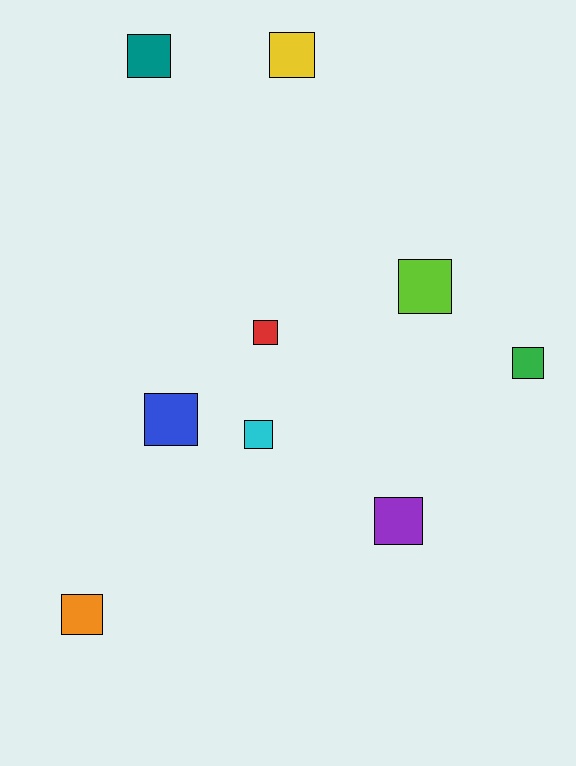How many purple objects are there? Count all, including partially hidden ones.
There is 1 purple object.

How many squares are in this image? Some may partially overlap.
There are 9 squares.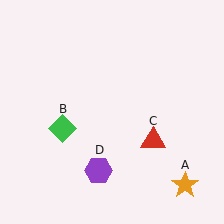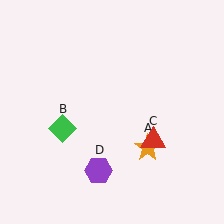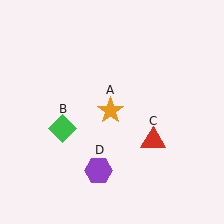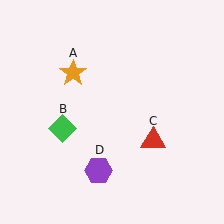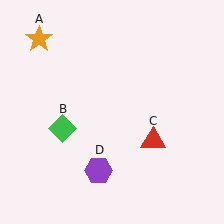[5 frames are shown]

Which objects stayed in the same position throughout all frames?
Green diamond (object B) and red triangle (object C) and purple hexagon (object D) remained stationary.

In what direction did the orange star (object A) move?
The orange star (object A) moved up and to the left.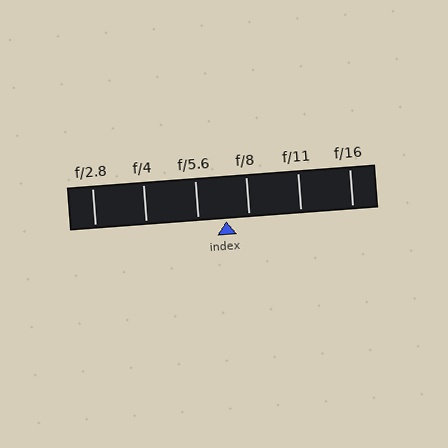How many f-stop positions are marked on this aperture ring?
There are 6 f-stop positions marked.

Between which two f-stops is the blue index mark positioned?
The index mark is between f/5.6 and f/8.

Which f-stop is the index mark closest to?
The index mark is closest to f/8.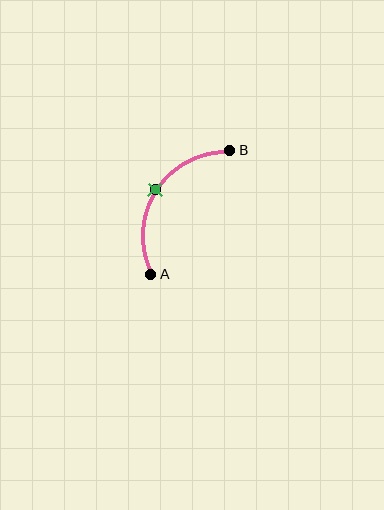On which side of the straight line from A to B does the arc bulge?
The arc bulges to the left of the straight line connecting A and B.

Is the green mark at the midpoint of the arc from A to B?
Yes. The green mark lies on the arc at equal arc-length from both A and B — it is the arc midpoint.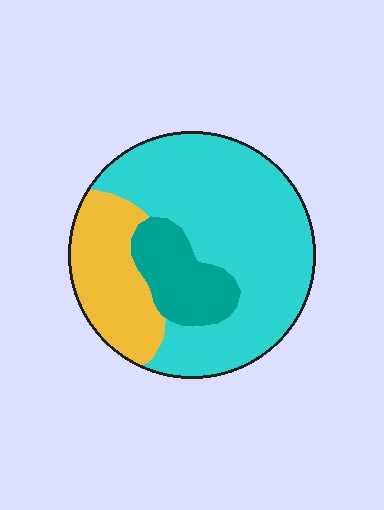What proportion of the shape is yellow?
Yellow covers roughly 25% of the shape.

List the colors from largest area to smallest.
From largest to smallest: cyan, yellow, teal.